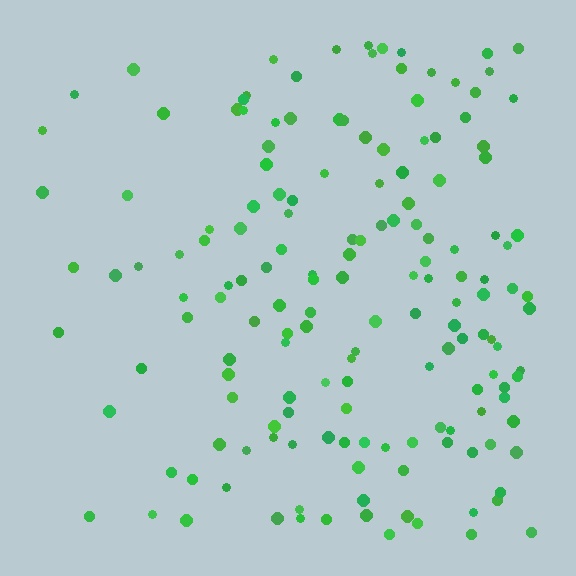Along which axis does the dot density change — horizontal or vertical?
Horizontal.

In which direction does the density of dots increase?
From left to right, with the right side densest.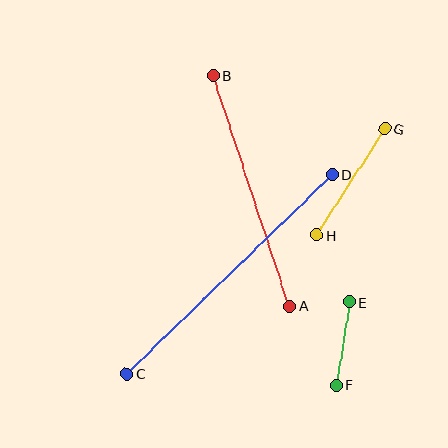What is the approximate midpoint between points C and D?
The midpoint is at approximately (230, 274) pixels.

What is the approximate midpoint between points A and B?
The midpoint is at approximately (251, 191) pixels.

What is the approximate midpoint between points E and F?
The midpoint is at approximately (343, 344) pixels.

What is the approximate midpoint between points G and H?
The midpoint is at approximately (351, 182) pixels.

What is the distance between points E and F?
The distance is approximately 84 pixels.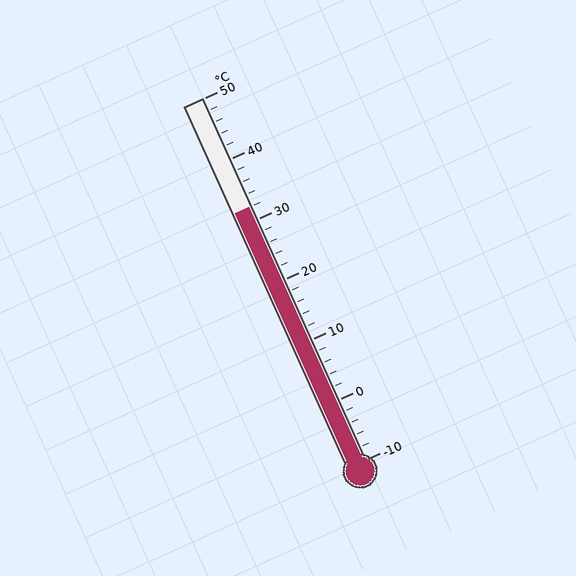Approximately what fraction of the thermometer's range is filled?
The thermometer is filled to approximately 70% of its range.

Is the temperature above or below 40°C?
The temperature is below 40°C.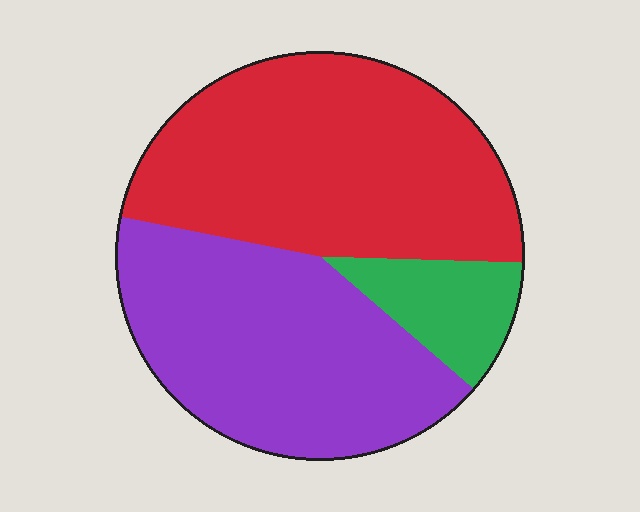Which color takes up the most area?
Red, at roughly 45%.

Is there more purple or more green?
Purple.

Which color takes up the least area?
Green, at roughly 10%.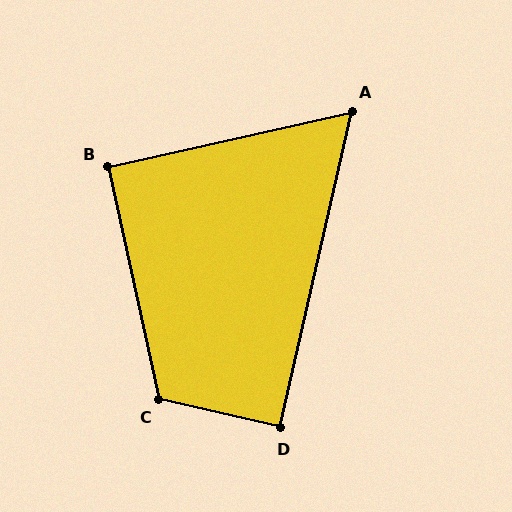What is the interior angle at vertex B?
Approximately 90 degrees (approximately right).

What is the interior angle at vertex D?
Approximately 90 degrees (approximately right).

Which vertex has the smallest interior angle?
A, at approximately 65 degrees.